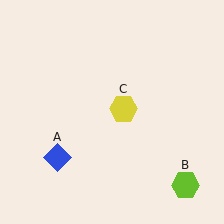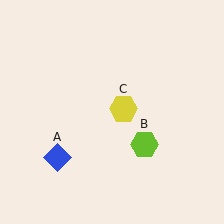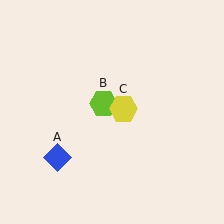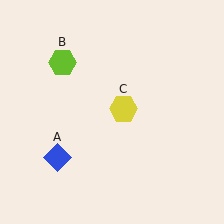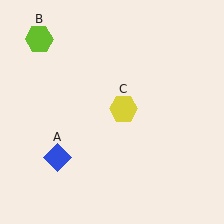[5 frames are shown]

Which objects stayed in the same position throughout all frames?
Blue diamond (object A) and yellow hexagon (object C) remained stationary.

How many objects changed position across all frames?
1 object changed position: lime hexagon (object B).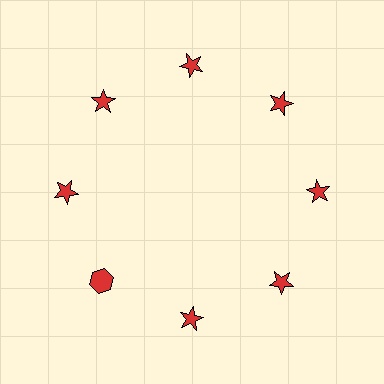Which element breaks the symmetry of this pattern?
The red hexagon at roughly the 8 o'clock position breaks the symmetry. All other shapes are red stars.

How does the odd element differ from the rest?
It has a different shape: hexagon instead of star.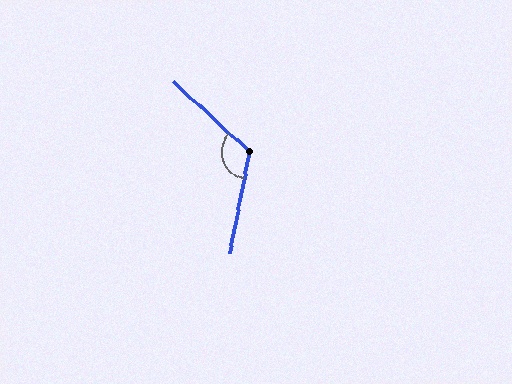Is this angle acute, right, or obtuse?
It is obtuse.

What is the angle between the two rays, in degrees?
Approximately 121 degrees.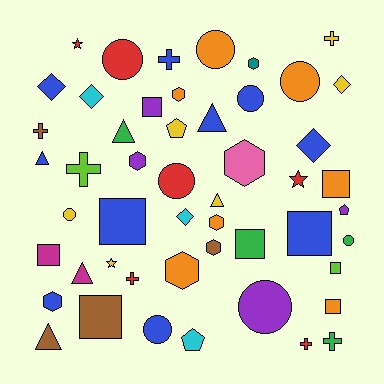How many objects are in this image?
There are 50 objects.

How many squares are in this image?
There are 9 squares.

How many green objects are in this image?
There are 4 green objects.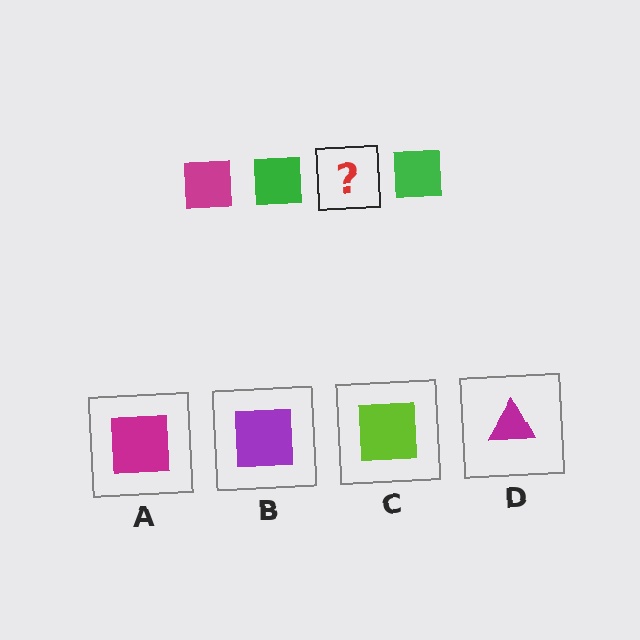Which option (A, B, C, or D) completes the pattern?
A.